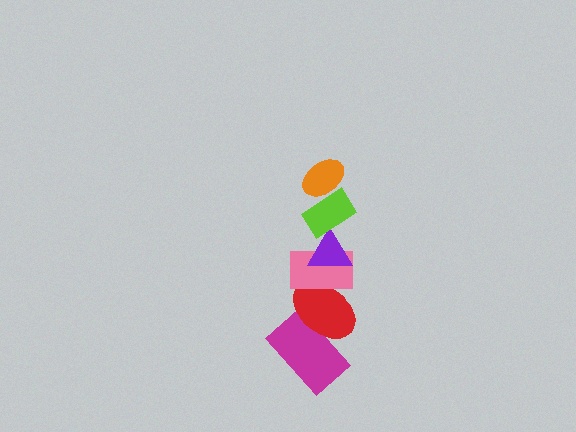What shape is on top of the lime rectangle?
The orange ellipse is on top of the lime rectangle.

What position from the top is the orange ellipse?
The orange ellipse is 1st from the top.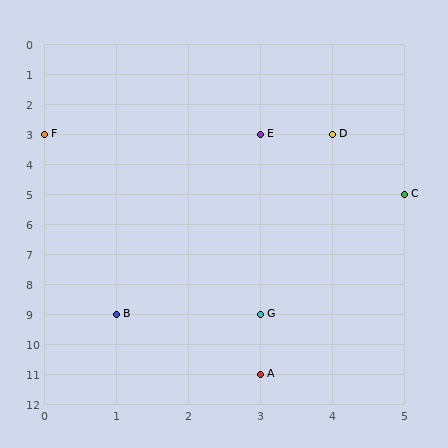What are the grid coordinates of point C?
Point C is at grid coordinates (5, 5).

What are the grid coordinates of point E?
Point E is at grid coordinates (3, 3).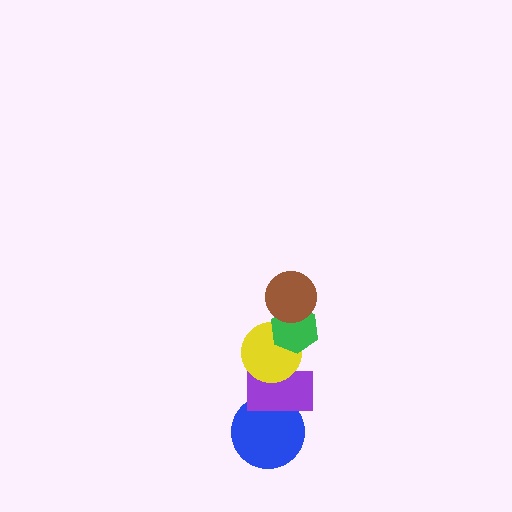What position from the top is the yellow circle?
The yellow circle is 3rd from the top.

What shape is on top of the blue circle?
The purple rectangle is on top of the blue circle.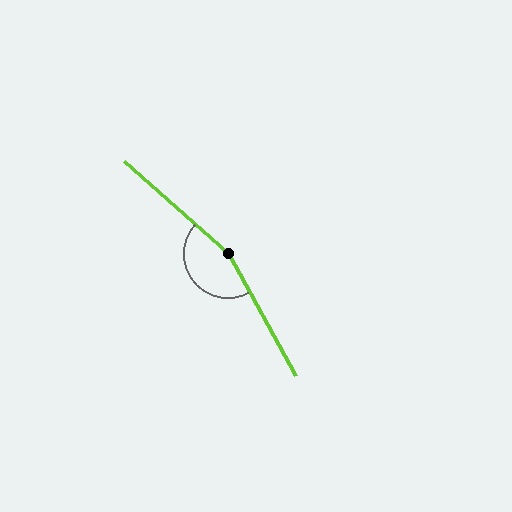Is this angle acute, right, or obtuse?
It is obtuse.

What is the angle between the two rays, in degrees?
Approximately 160 degrees.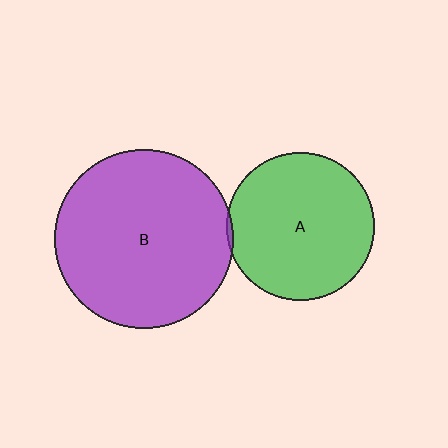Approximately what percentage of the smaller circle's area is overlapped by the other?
Approximately 5%.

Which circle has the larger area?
Circle B (purple).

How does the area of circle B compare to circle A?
Approximately 1.5 times.